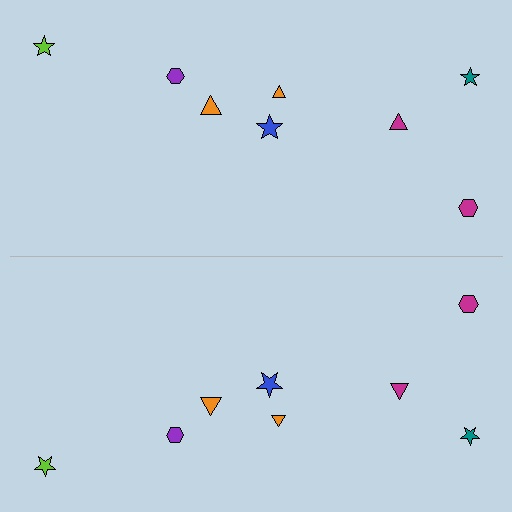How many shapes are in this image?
There are 16 shapes in this image.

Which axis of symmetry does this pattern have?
The pattern has a horizontal axis of symmetry running through the center of the image.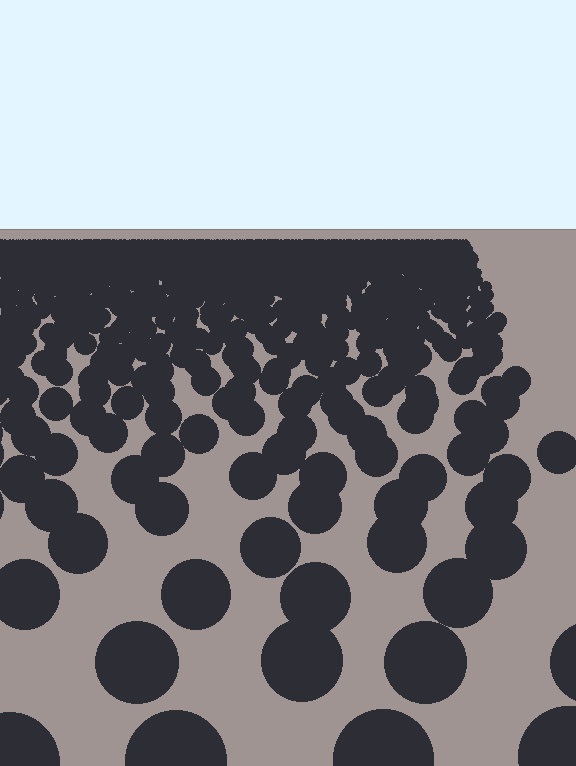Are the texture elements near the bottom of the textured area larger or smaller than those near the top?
Larger. Near the bottom, elements are closer to the viewer and appear at a bigger on-screen size.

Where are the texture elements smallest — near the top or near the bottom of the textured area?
Near the top.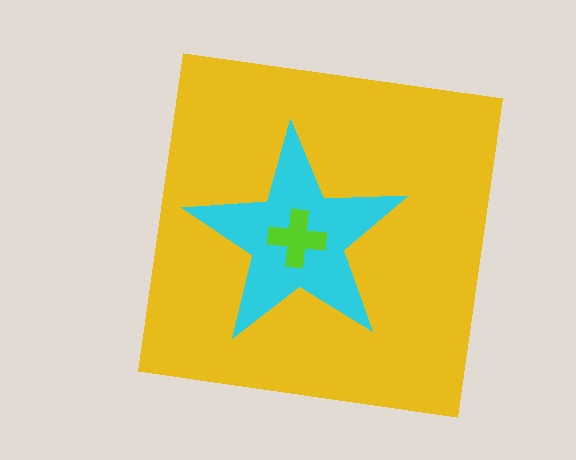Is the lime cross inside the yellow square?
Yes.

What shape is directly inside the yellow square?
The cyan star.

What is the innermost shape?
The lime cross.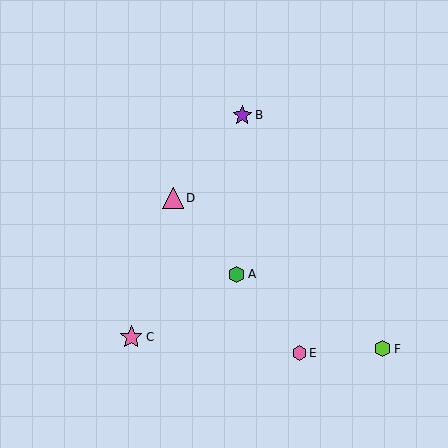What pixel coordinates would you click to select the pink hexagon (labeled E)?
Click at (299, 353) to select the pink hexagon E.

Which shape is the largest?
The pink star (labeled C) is the largest.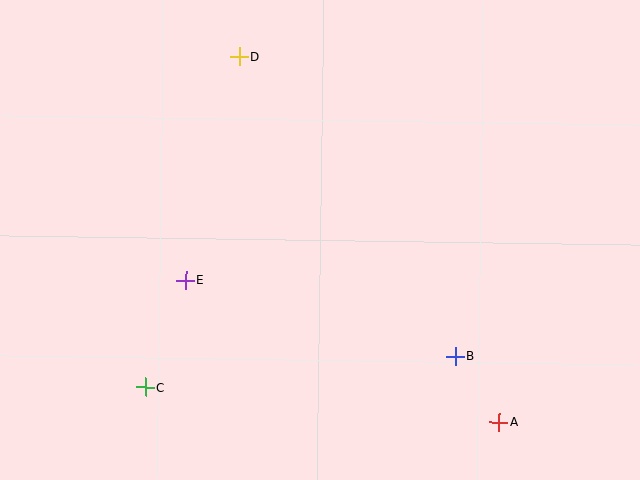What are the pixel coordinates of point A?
Point A is at (499, 422).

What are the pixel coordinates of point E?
Point E is at (186, 280).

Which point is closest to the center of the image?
Point E at (186, 280) is closest to the center.